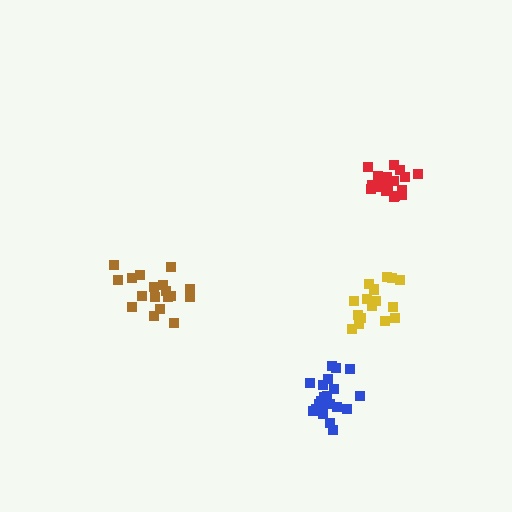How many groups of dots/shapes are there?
There are 4 groups.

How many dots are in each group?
Group 1: 19 dots, Group 2: 21 dots, Group 3: 18 dots, Group 4: 17 dots (75 total).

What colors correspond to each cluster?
The clusters are colored: red, blue, brown, yellow.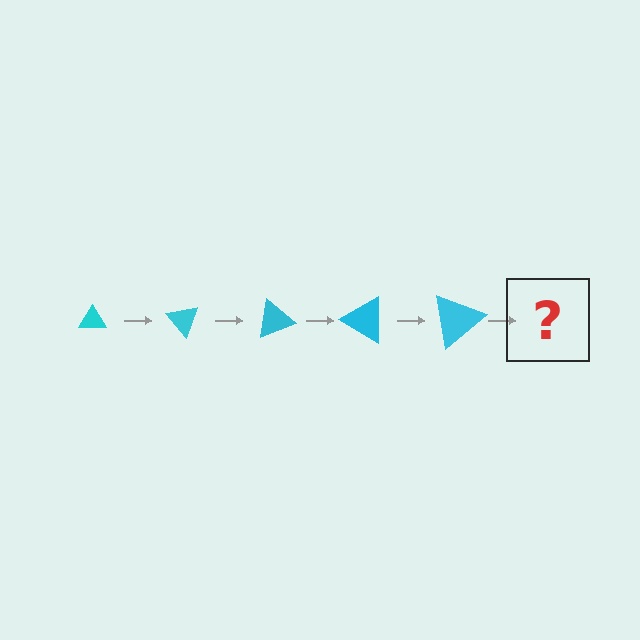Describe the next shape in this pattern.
It should be a triangle, larger than the previous one and rotated 250 degrees from the start.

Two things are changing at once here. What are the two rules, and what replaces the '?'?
The two rules are that the triangle grows larger each step and it rotates 50 degrees each step. The '?' should be a triangle, larger than the previous one and rotated 250 degrees from the start.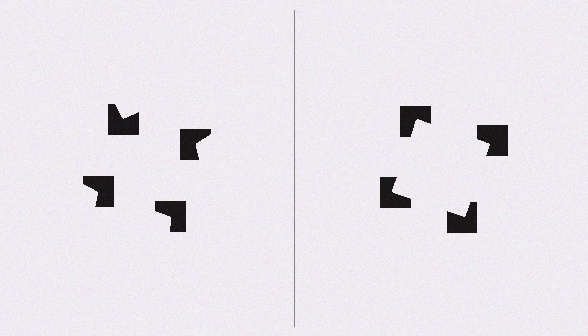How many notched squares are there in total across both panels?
8 — 4 on each side.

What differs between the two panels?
The notched squares are positioned identically on both sides; only the wedge orientations differ. On the right they align to a square; on the left they are misaligned.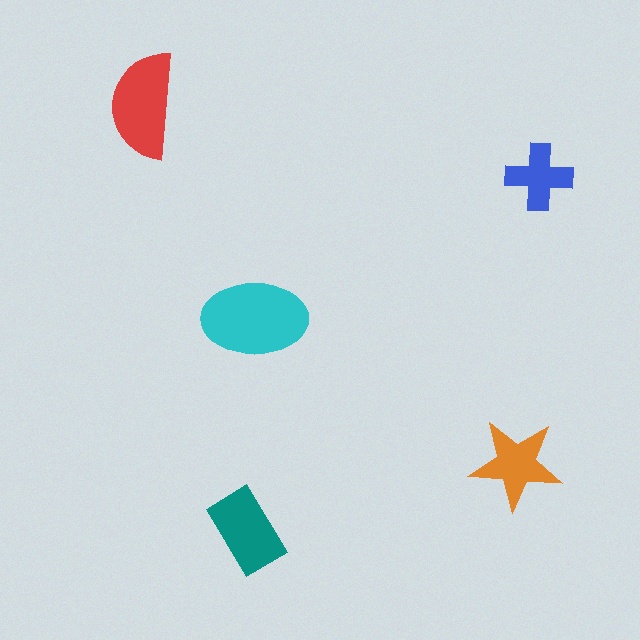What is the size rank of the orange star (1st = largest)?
4th.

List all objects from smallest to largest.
The blue cross, the orange star, the teal rectangle, the red semicircle, the cyan ellipse.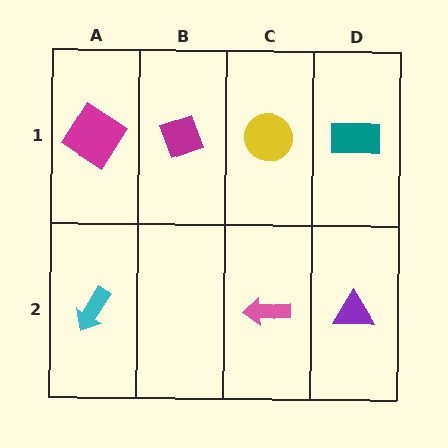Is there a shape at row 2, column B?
No, that cell is empty.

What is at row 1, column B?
A magenta diamond.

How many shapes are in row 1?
4 shapes.